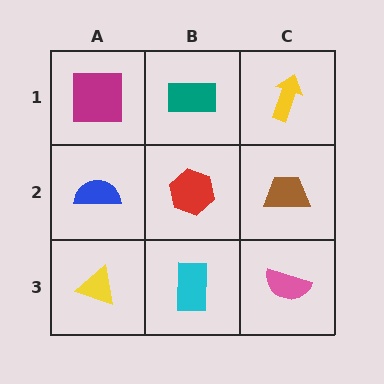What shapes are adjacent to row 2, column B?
A teal rectangle (row 1, column B), a cyan rectangle (row 3, column B), a blue semicircle (row 2, column A), a brown trapezoid (row 2, column C).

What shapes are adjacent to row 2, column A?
A magenta square (row 1, column A), a yellow triangle (row 3, column A), a red hexagon (row 2, column B).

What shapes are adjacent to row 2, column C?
A yellow arrow (row 1, column C), a pink semicircle (row 3, column C), a red hexagon (row 2, column B).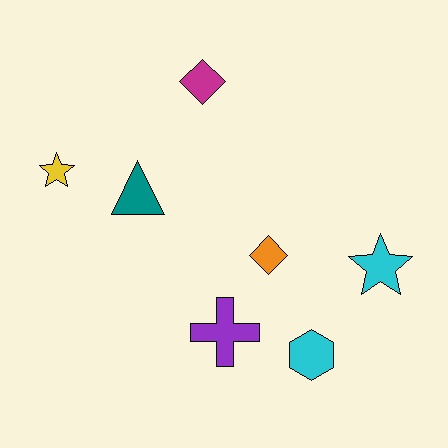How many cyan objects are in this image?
There are 2 cyan objects.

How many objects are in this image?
There are 7 objects.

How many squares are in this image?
There are no squares.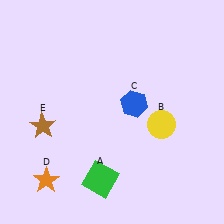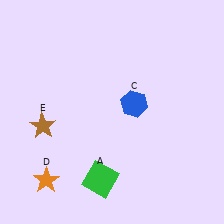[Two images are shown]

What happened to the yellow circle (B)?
The yellow circle (B) was removed in Image 2. It was in the bottom-right area of Image 1.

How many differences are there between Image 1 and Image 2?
There is 1 difference between the two images.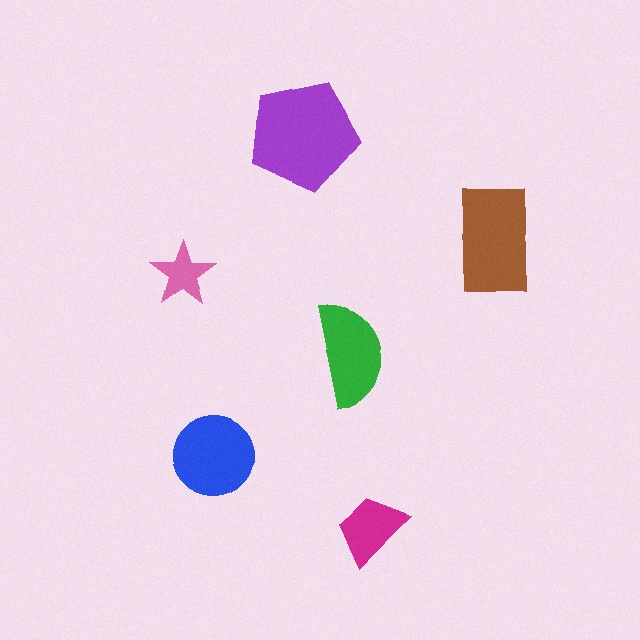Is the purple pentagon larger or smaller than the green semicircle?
Larger.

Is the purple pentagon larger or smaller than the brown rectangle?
Larger.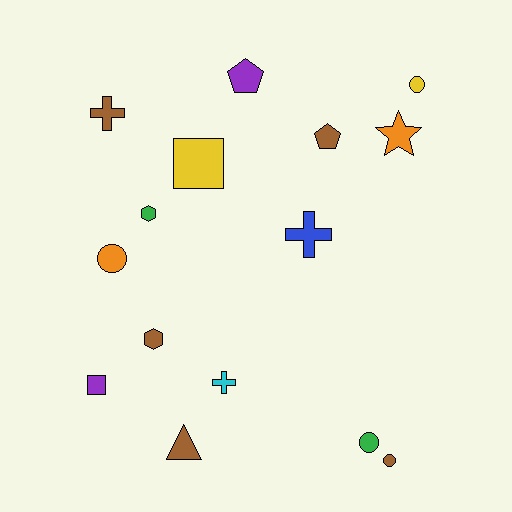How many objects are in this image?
There are 15 objects.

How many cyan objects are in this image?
There is 1 cyan object.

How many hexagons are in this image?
There are 2 hexagons.